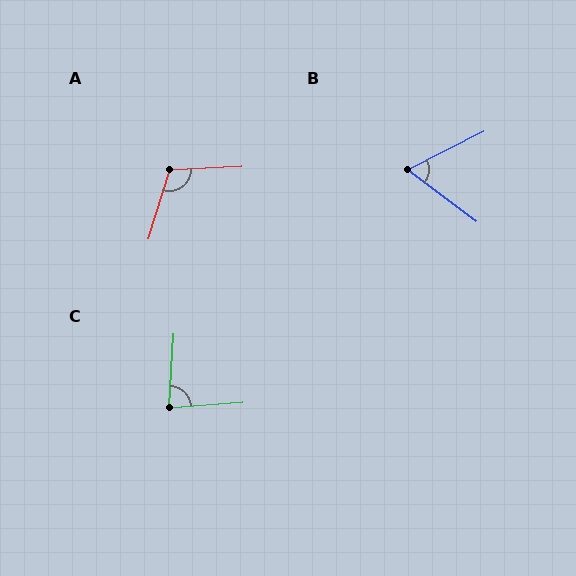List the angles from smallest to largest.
B (63°), C (82°), A (110°).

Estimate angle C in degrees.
Approximately 82 degrees.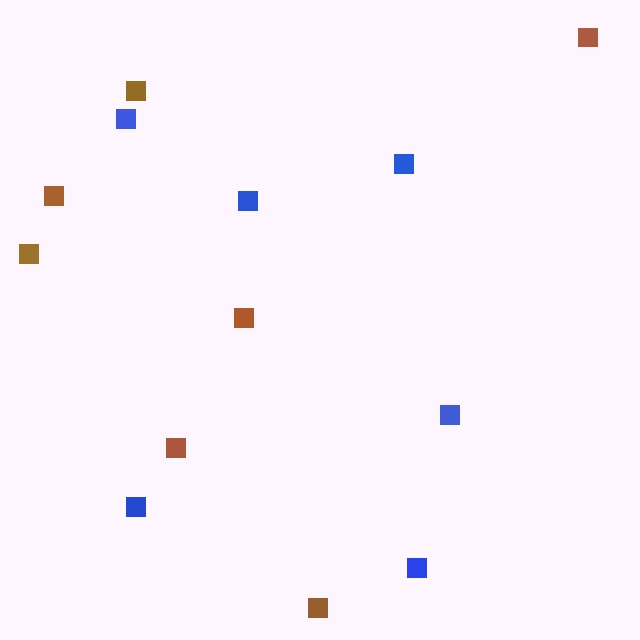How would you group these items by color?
There are 2 groups: one group of blue squares (6) and one group of brown squares (7).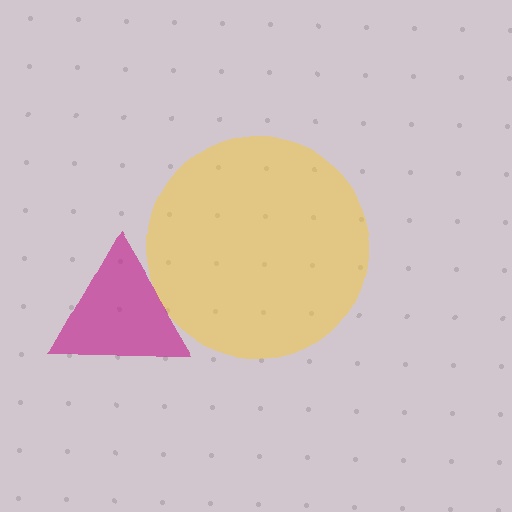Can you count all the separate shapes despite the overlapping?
Yes, there are 2 separate shapes.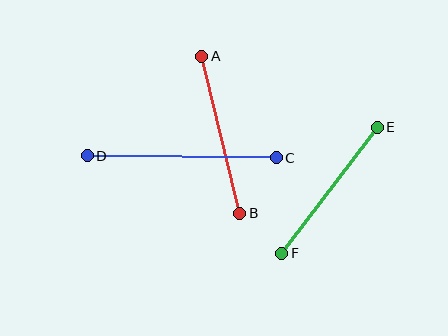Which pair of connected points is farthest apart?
Points C and D are farthest apart.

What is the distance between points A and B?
The distance is approximately 162 pixels.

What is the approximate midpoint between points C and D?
The midpoint is at approximately (182, 157) pixels.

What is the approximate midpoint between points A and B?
The midpoint is at approximately (221, 135) pixels.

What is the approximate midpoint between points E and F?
The midpoint is at approximately (330, 190) pixels.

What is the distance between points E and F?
The distance is approximately 158 pixels.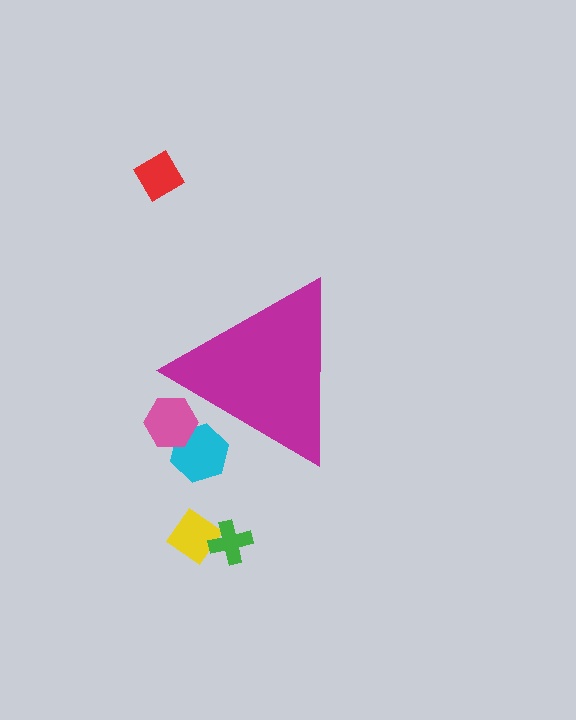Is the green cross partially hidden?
No, the green cross is fully visible.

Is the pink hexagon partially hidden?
Yes, the pink hexagon is partially hidden behind the magenta triangle.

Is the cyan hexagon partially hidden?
Yes, the cyan hexagon is partially hidden behind the magenta triangle.